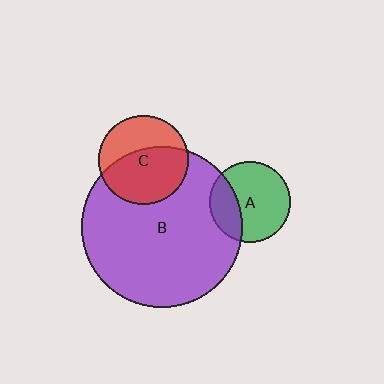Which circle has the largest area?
Circle B (purple).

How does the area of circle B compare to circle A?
Approximately 4.0 times.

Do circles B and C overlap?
Yes.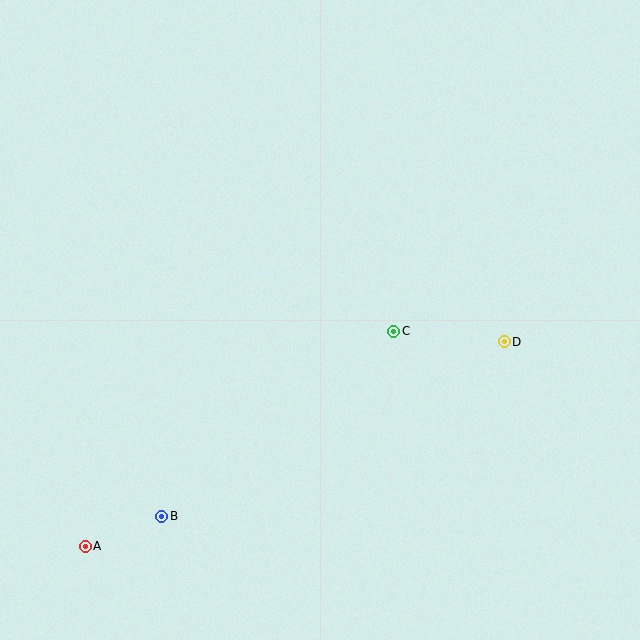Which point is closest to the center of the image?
Point C at (394, 331) is closest to the center.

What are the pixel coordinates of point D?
Point D is at (504, 342).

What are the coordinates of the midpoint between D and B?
The midpoint between D and B is at (333, 429).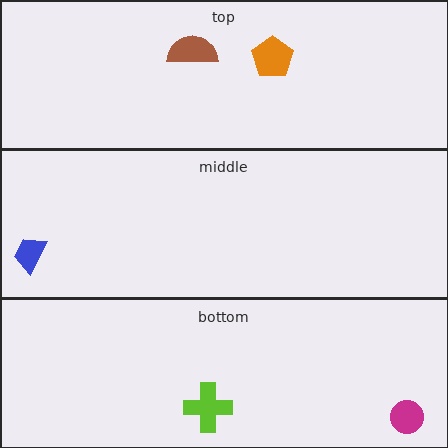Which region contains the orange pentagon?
The top region.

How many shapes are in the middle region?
1.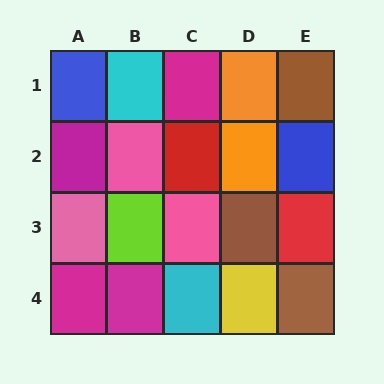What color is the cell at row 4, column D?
Yellow.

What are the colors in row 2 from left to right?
Magenta, pink, red, orange, blue.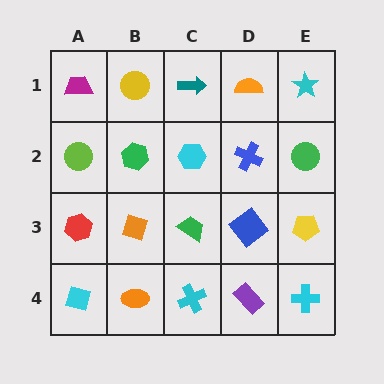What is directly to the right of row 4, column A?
An orange ellipse.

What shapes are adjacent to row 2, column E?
A cyan star (row 1, column E), a yellow pentagon (row 3, column E), a blue cross (row 2, column D).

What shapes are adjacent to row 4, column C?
A green trapezoid (row 3, column C), an orange ellipse (row 4, column B), a purple rectangle (row 4, column D).